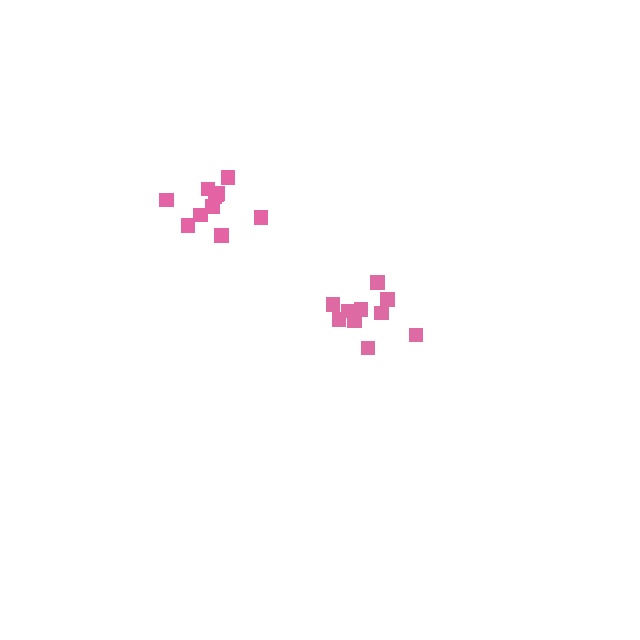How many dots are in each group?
Group 1: 11 dots, Group 2: 10 dots (21 total).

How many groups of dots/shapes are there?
There are 2 groups.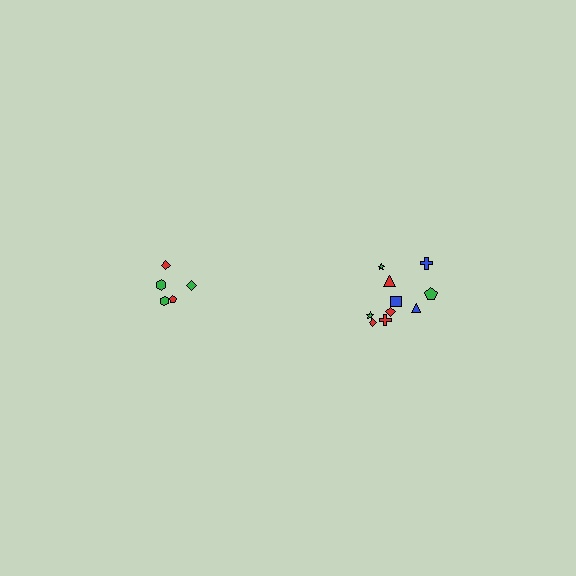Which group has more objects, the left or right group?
The right group.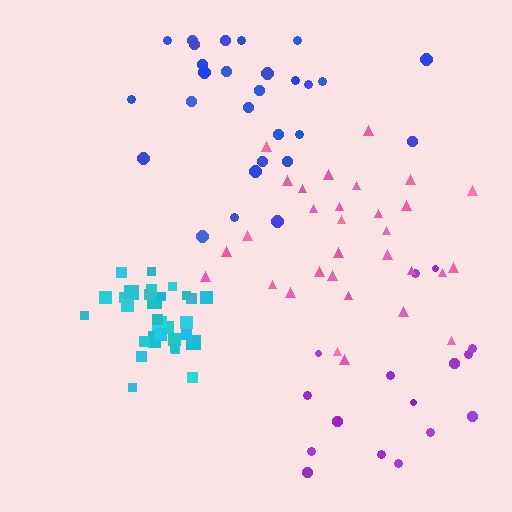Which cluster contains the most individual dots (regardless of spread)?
Cyan (32).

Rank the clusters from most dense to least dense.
cyan, pink, blue, purple.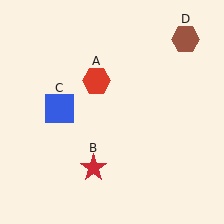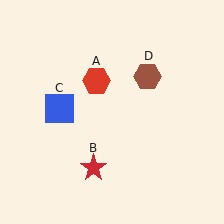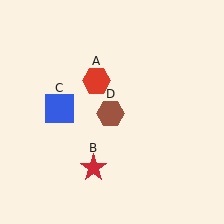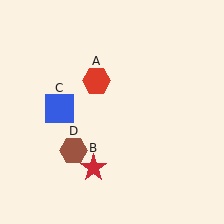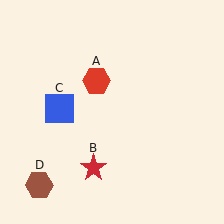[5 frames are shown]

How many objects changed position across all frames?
1 object changed position: brown hexagon (object D).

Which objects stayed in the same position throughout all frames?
Red hexagon (object A) and red star (object B) and blue square (object C) remained stationary.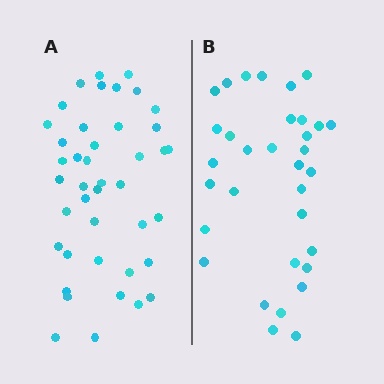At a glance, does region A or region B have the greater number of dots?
Region A (the left region) has more dots.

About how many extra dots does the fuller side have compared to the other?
Region A has roughly 8 or so more dots than region B.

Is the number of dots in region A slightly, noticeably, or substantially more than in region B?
Region A has noticeably more, but not dramatically so. The ratio is roughly 1.3 to 1.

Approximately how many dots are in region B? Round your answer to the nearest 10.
About 30 dots. (The exact count is 33, which rounds to 30.)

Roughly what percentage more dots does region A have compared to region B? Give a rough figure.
About 25% more.